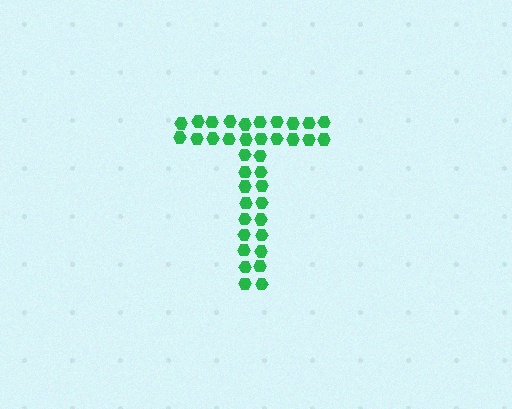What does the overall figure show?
The overall figure shows the letter T.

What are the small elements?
The small elements are hexagons.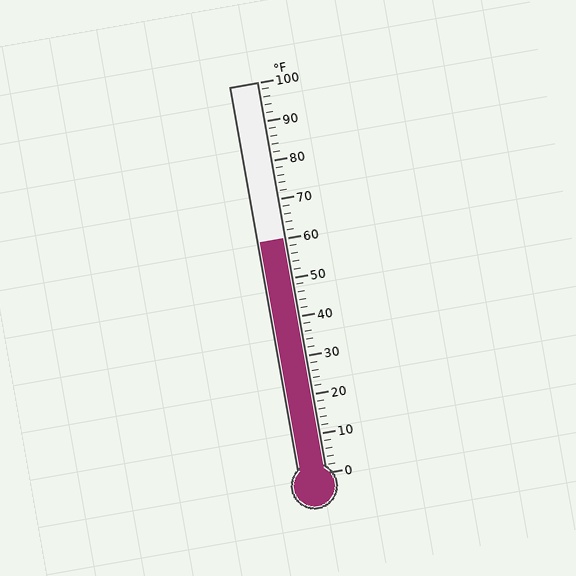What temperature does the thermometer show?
The thermometer shows approximately 60°F.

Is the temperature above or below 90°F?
The temperature is below 90°F.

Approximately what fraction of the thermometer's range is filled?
The thermometer is filled to approximately 60% of its range.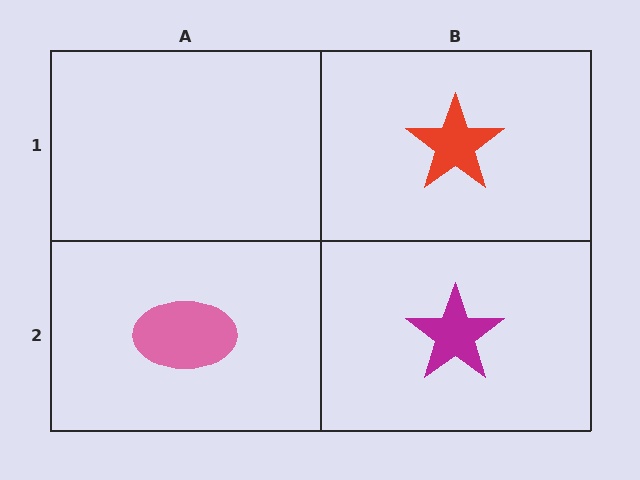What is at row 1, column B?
A red star.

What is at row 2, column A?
A pink ellipse.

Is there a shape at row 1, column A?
No, that cell is empty.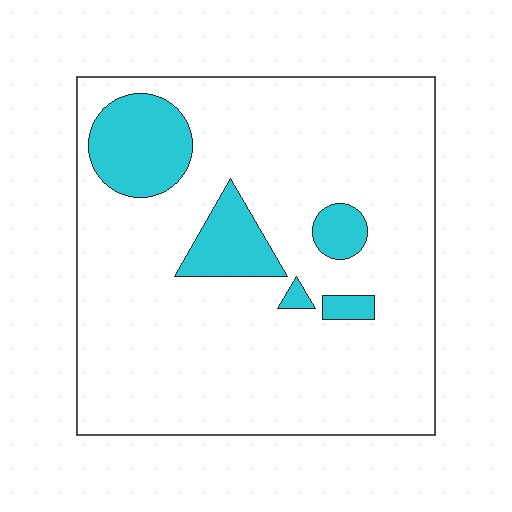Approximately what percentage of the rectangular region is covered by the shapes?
Approximately 15%.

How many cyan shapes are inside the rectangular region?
5.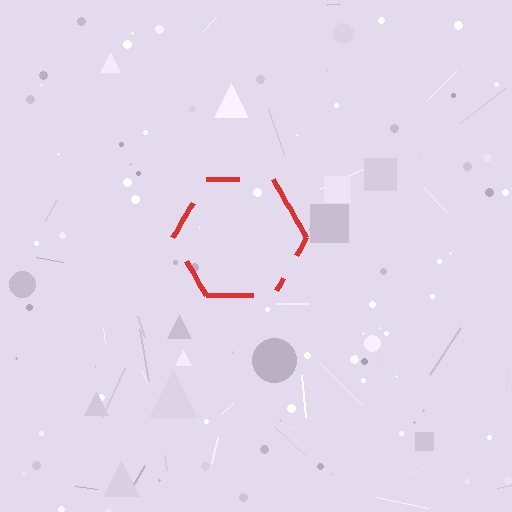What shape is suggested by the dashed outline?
The dashed outline suggests a hexagon.